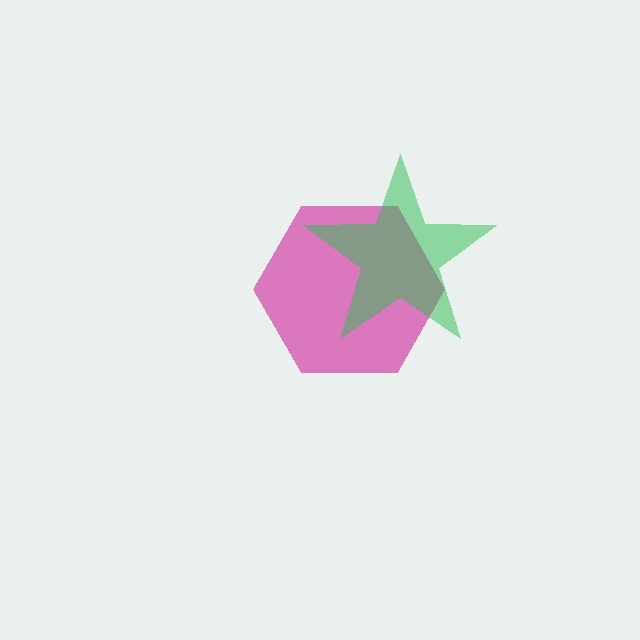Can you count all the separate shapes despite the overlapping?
Yes, there are 2 separate shapes.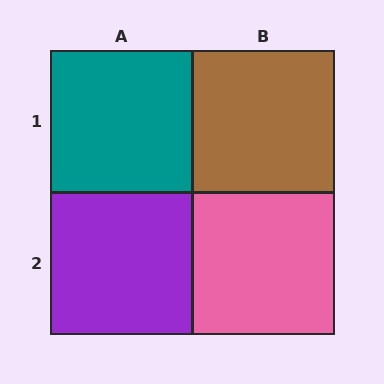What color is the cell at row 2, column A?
Purple.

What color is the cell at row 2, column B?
Pink.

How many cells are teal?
1 cell is teal.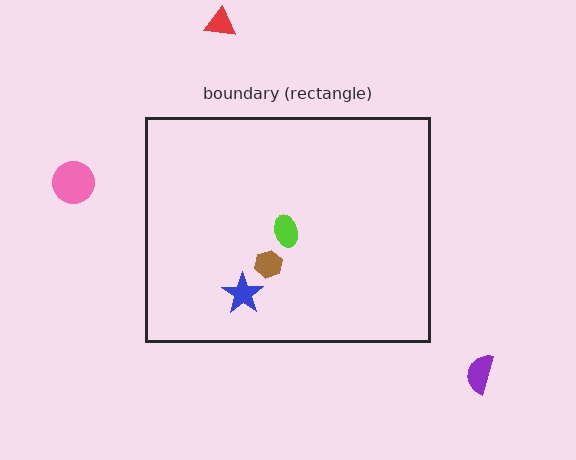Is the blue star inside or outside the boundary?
Inside.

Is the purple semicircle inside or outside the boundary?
Outside.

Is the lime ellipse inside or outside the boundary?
Inside.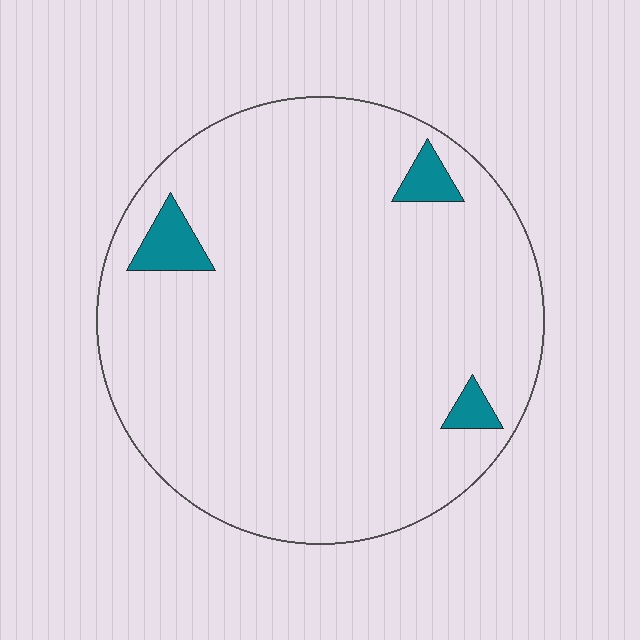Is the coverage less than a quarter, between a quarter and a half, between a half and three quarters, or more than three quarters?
Less than a quarter.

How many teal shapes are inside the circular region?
3.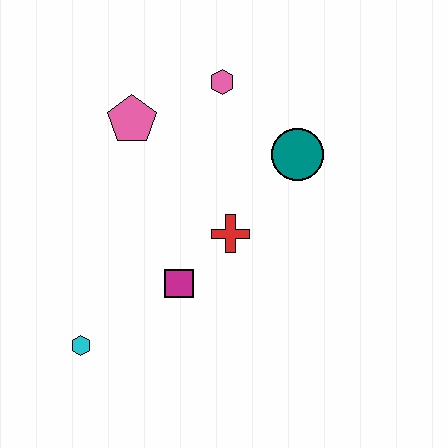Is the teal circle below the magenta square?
No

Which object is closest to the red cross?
The magenta square is closest to the red cross.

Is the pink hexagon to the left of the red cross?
Yes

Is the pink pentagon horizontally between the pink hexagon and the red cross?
No